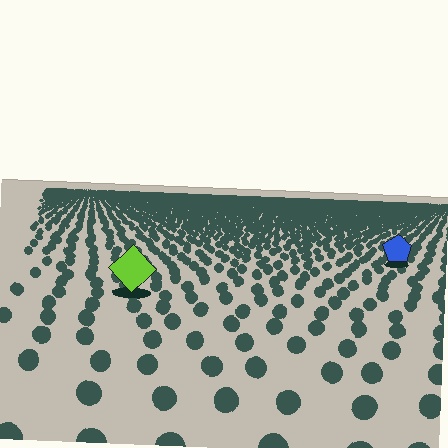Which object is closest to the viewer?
The lime diamond is closest. The texture marks near it are larger and more spread out.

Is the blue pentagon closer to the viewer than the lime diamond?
No. The lime diamond is closer — you can tell from the texture gradient: the ground texture is coarser near it.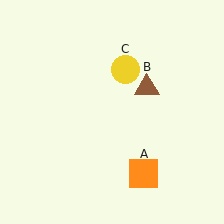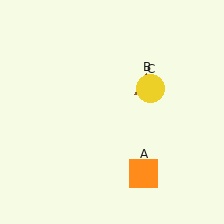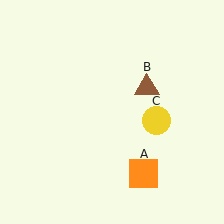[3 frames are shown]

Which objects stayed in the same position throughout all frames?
Orange square (object A) and brown triangle (object B) remained stationary.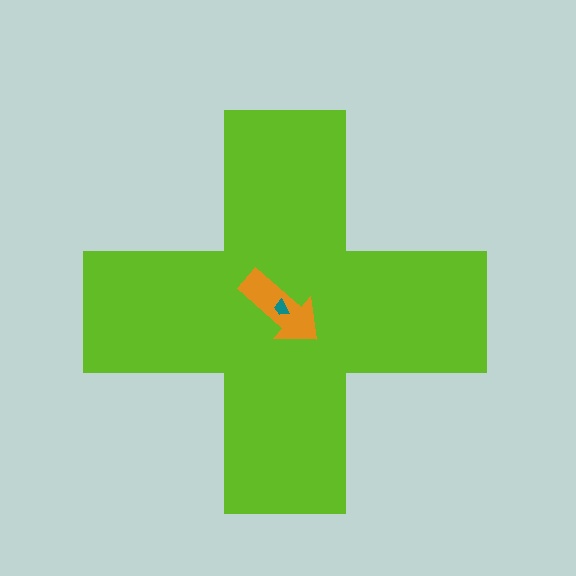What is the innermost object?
The teal trapezoid.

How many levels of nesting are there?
3.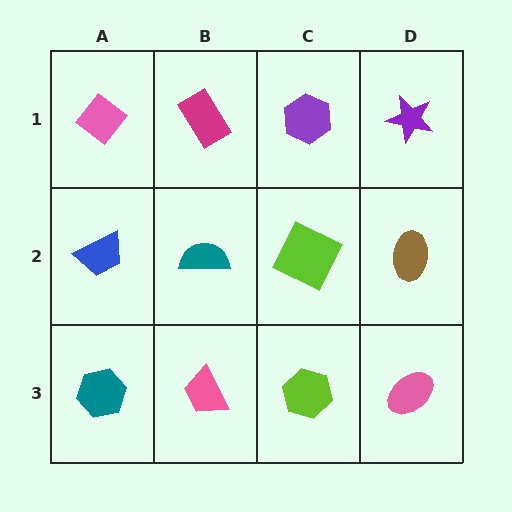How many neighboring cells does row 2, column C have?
4.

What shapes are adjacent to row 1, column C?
A lime square (row 2, column C), a magenta rectangle (row 1, column B), a purple star (row 1, column D).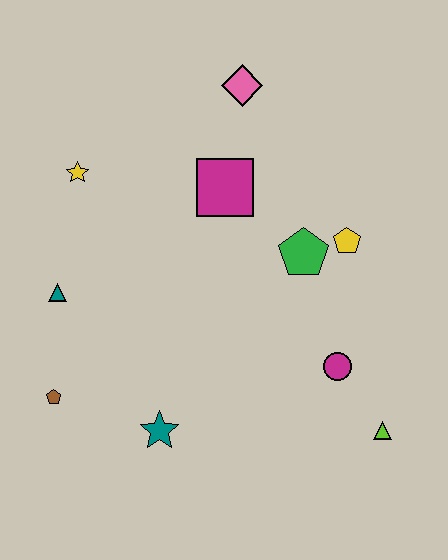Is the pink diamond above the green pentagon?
Yes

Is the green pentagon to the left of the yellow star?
No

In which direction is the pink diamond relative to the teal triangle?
The pink diamond is above the teal triangle.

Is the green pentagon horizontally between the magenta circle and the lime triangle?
No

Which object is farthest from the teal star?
The pink diamond is farthest from the teal star.